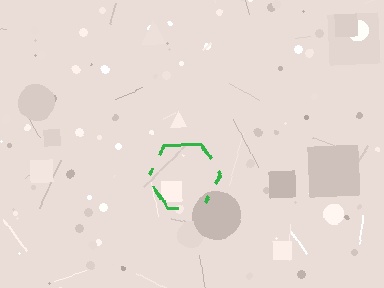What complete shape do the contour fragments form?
The contour fragments form a hexagon.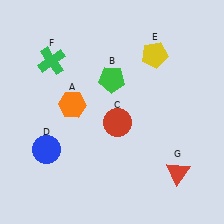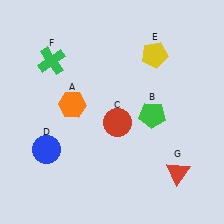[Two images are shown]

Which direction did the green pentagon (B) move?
The green pentagon (B) moved right.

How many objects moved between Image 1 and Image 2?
1 object moved between the two images.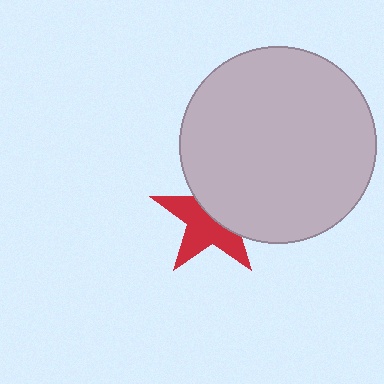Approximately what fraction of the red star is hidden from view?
Roughly 46% of the red star is hidden behind the light gray circle.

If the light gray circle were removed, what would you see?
You would see the complete red star.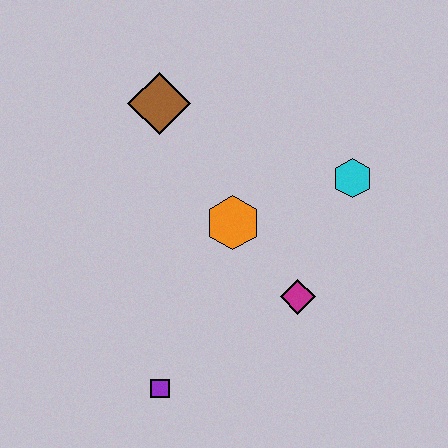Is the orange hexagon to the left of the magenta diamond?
Yes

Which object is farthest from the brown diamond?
The purple square is farthest from the brown diamond.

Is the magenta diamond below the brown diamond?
Yes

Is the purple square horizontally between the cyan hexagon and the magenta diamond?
No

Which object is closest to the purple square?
The magenta diamond is closest to the purple square.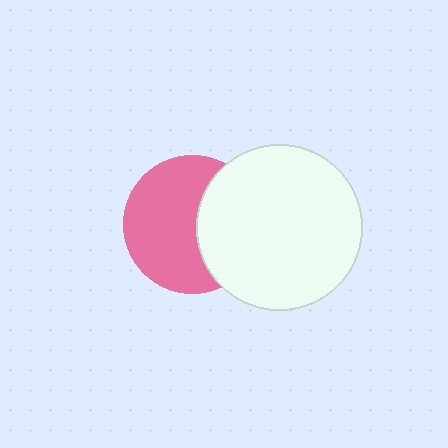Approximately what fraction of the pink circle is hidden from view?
Roughly 38% of the pink circle is hidden behind the white circle.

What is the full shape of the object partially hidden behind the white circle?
The partially hidden object is a pink circle.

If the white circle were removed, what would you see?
You would see the complete pink circle.